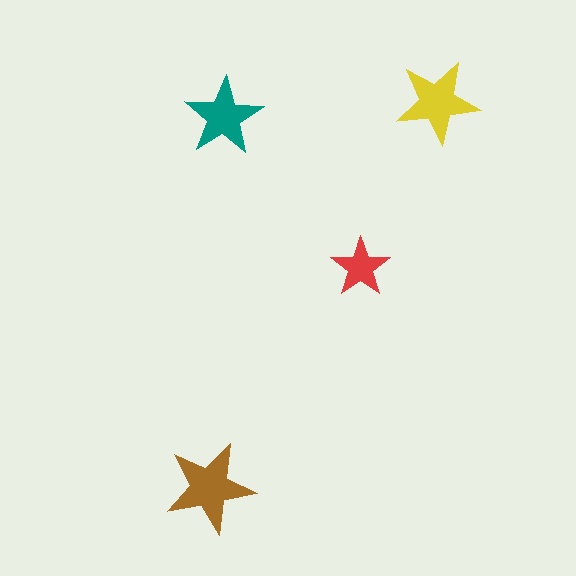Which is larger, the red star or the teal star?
The teal one.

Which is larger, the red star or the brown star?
The brown one.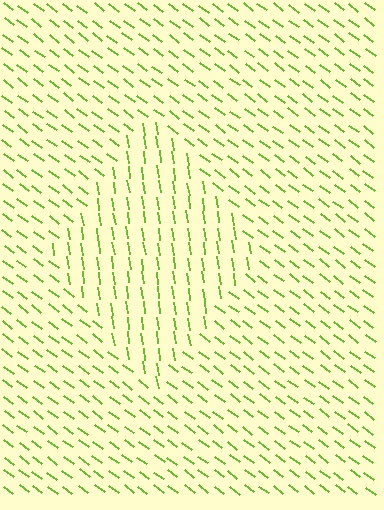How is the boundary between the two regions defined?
The boundary is defined purely by a change in line orientation (approximately 45 degrees difference). All lines are the same color and thickness.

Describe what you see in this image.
The image is filled with small lime line segments. A diamond region in the image has lines oriented differently from the surrounding lines, creating a visible texture boundary.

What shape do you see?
I see a diamond.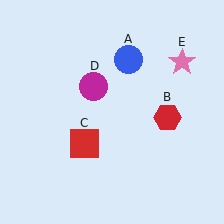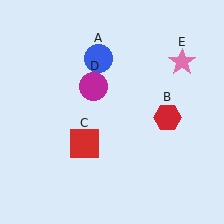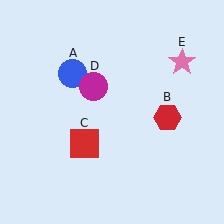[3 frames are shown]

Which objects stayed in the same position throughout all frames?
Red hexagon (object B) and red square (object C) and magenta circle (object D) and pink star (object E) remained stationary.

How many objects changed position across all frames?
1 object changed position: blue circle (object A).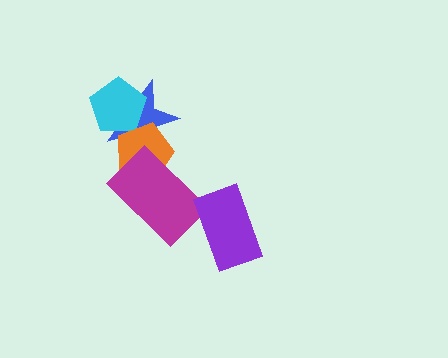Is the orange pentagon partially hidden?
Yes, it is partially covered by another shape.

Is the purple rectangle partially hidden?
No, no other shape covers it.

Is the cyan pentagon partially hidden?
Yes, it is partially covered by another shape.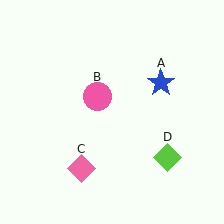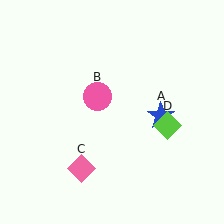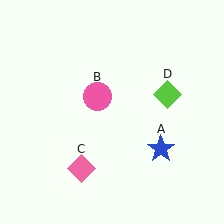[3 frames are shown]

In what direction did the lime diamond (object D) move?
The lime diamond (object D) moved up.